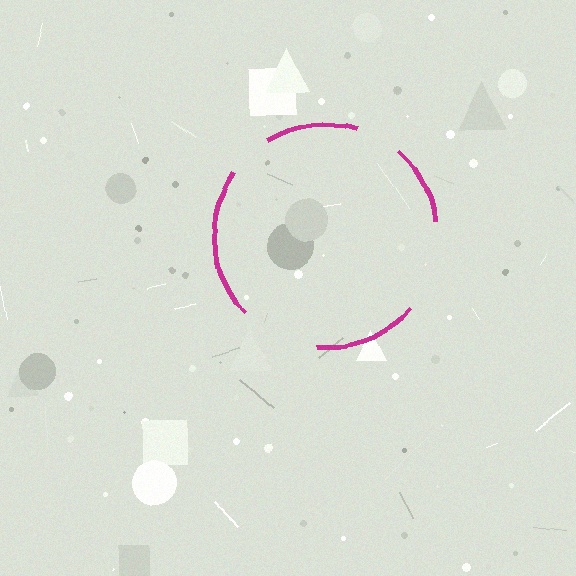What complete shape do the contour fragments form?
The contour fragments form a circle.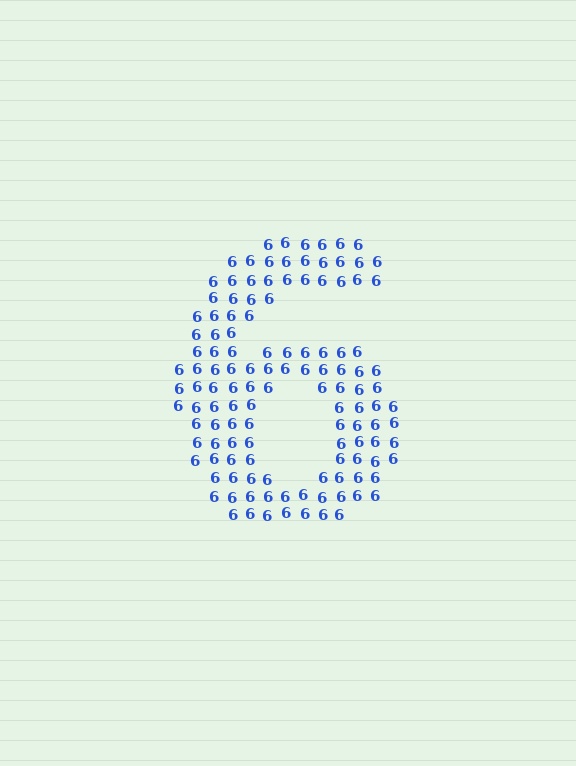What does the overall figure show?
The overall figure shows the digit 6.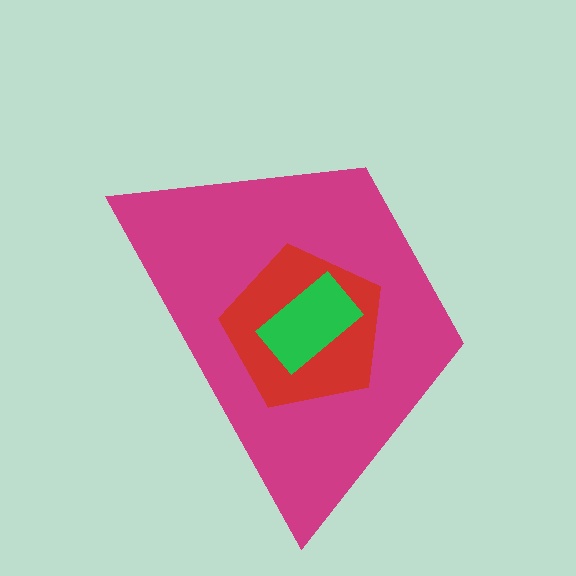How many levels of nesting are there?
3.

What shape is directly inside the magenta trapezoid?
The red pentagon.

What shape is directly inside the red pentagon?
The green rectangle.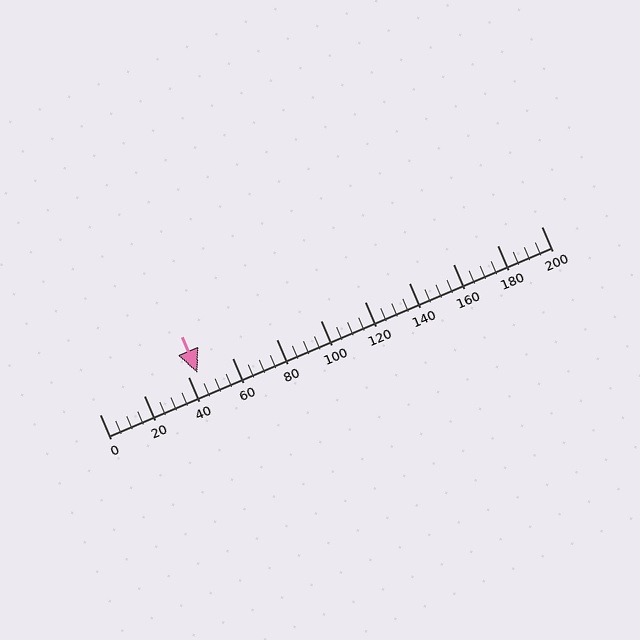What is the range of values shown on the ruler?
The ruler shows values from 0 to 200.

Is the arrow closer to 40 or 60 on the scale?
The arrow is closer to 40.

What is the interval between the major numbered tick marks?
The major tick marks are spaced 20 units apart.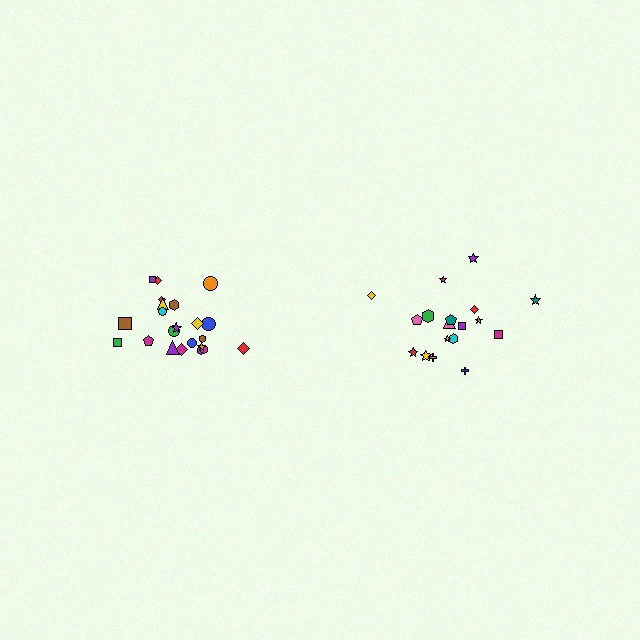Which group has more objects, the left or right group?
The left group.